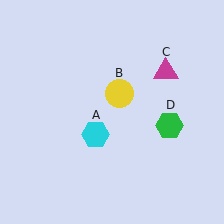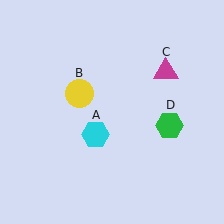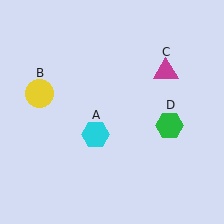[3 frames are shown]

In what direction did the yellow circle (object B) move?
The yellow circle (object B) moved left.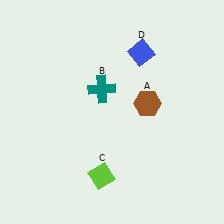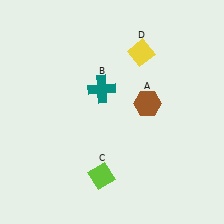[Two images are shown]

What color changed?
The diamond (D) changed from blue in Image 1 to yellow in Image 2.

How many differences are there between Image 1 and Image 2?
There is 1 difference between the two images.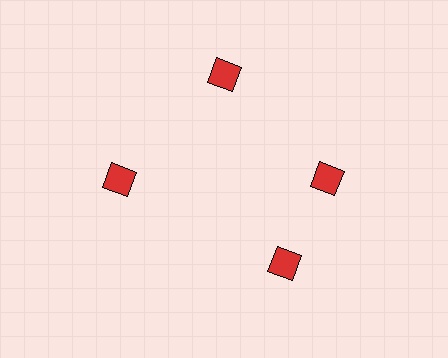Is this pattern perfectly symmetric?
No. The 4 red diamonds are arranged in a ring, but one element near the 6 o'clock position is rotated out of alignment along the ring, breaking the 4-fold rotational symmetry.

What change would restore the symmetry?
The symmetry would be restored by rotating it back into even spacing with its neighbors so that all 4 diamonds sit at equal angles and equal distance from the center.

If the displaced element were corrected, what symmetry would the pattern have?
It would have 4-fold rotational symmetry — the pattern would map onto itself every 90 degrees.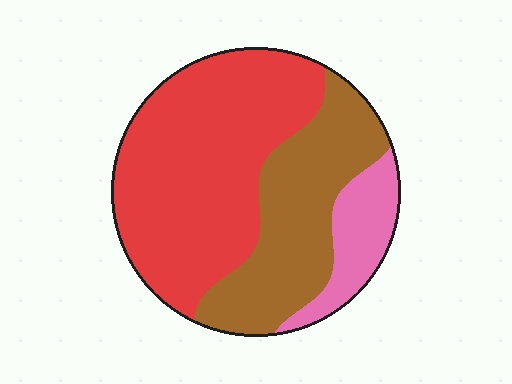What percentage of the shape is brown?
Brown takes up about one third (1/3) of the shape.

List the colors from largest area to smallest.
From largest to smallest: red, brown, pink.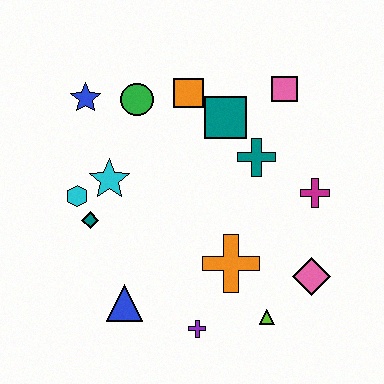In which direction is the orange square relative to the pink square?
The orange square is to the left of the pink square.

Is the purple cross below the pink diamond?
Yes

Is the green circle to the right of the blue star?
Yes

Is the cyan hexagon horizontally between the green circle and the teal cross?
No